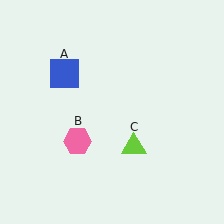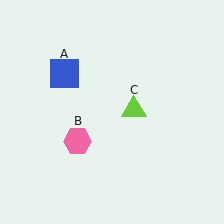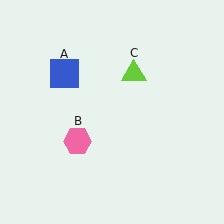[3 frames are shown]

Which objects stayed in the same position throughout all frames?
Blue square (object A) and pink hexagon (object B) remained stationary.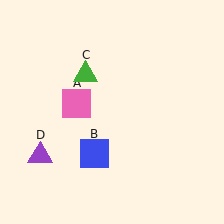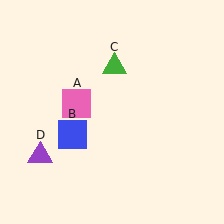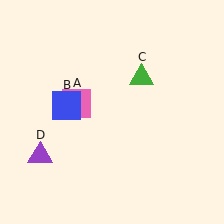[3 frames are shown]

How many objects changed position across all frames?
2 objects changed position: blue square (object B), green triangle (object C).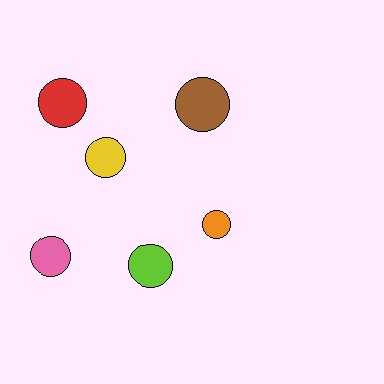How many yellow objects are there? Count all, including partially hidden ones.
There is 1 yellow object.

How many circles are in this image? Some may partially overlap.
There are 6 circles.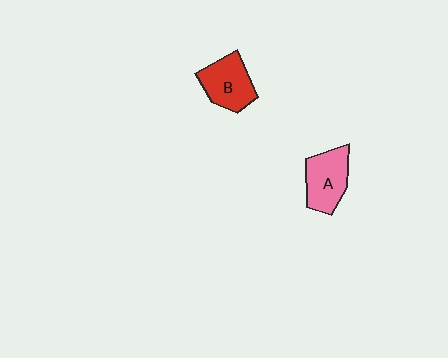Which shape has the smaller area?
Shape B (red).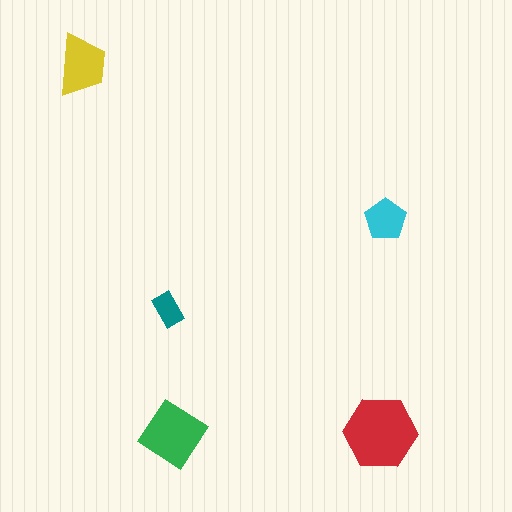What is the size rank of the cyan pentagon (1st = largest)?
4th.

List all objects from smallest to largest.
The teal rectangle, the cyan pentagon, the yellow trapezoid, the green diamond, the red hexagon.